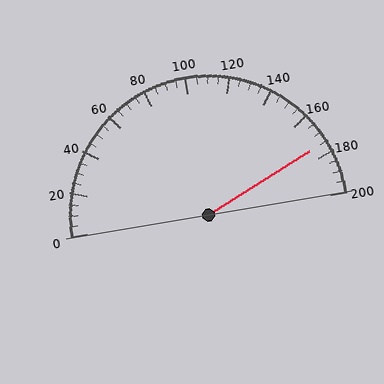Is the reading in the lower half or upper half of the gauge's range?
The reading is in the upper half of the range (0 to 200).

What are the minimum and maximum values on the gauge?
The gauge ranges from 0 to 200.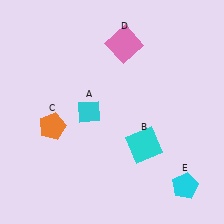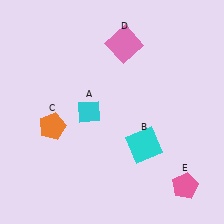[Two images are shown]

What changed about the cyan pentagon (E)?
In Image 1, E is cyan. In Image 2, it changed to pink.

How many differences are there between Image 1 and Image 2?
There is 1 difference between the two images.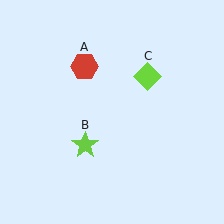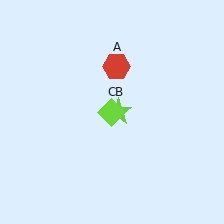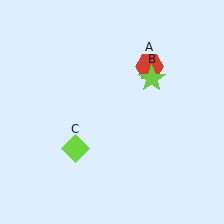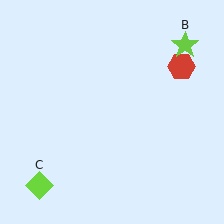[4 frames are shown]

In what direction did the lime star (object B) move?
The lime star (object B) moved up and to the right.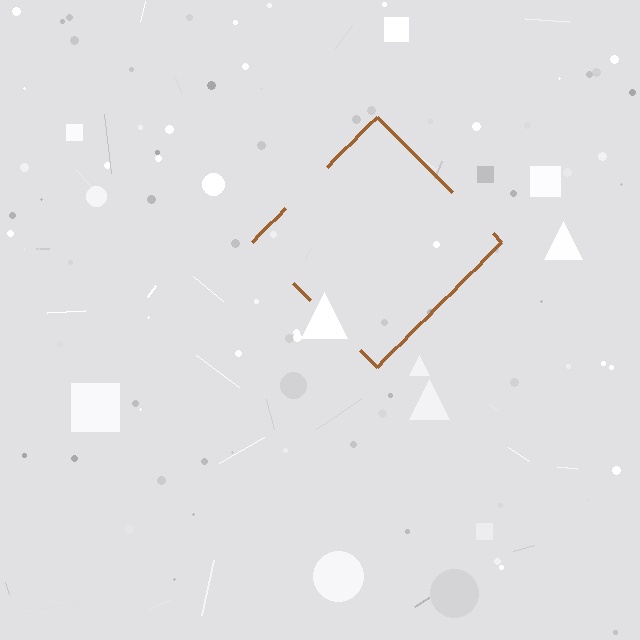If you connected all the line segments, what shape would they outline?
They would outline a diamond.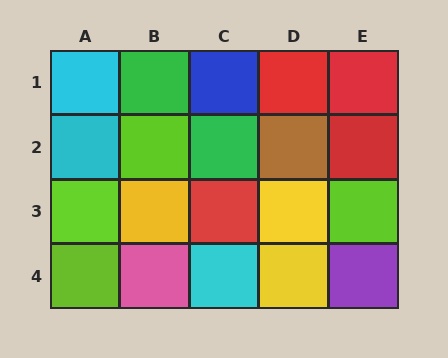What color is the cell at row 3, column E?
Lime.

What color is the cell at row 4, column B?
Pink.